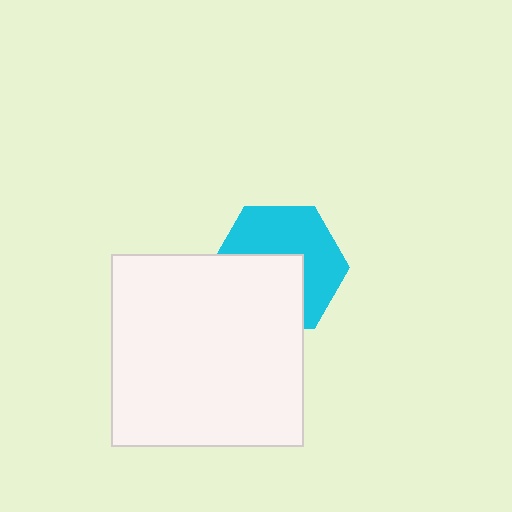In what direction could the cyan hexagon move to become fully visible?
The cyan hexagon could move up. That would shift it out from behind the white square entirely.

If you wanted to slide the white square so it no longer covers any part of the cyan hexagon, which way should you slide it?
Slide it down — that is the most direct way to separate the two shapes.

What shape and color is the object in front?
The object in front is a white square.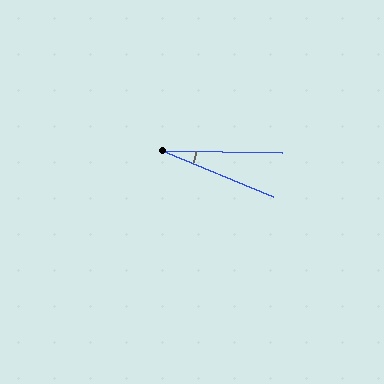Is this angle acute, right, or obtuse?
It is acute.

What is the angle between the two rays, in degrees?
Approximately 22 degrees.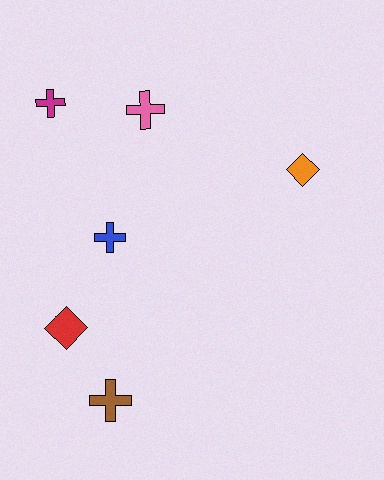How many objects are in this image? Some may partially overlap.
There are 6 objects.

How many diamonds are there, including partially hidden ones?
There are 2 diamonds.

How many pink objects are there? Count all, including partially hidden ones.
There is 1 pink object.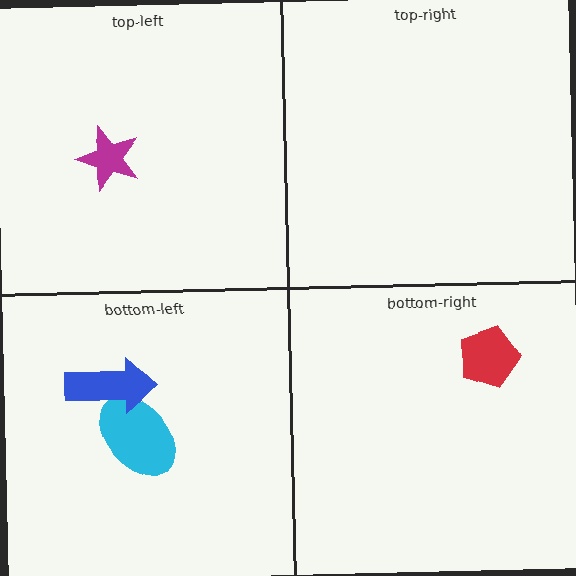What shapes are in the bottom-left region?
The cyan ellipse, the blue arrow.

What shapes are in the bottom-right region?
The red pentagon.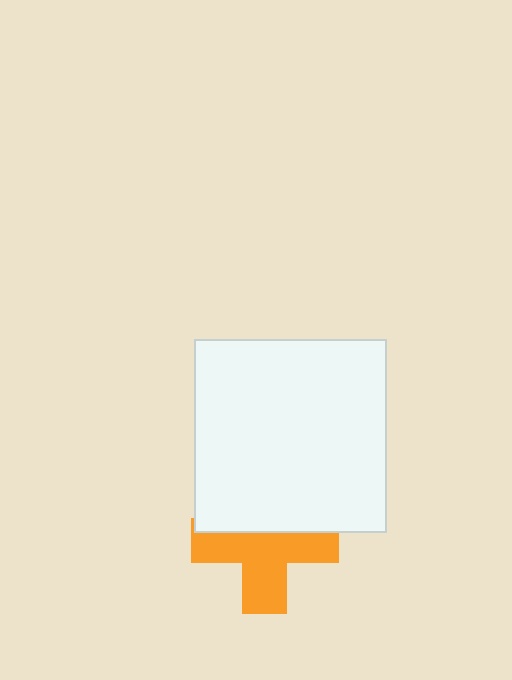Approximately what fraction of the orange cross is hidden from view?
Roughly 41% of the orange cross is hidden behind the white square.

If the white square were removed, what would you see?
You would see the complete orange cross.